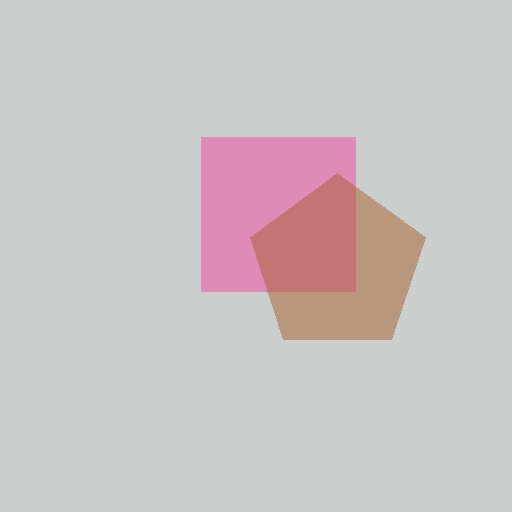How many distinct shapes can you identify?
There are 2 distinct shapes: a pink square, a brown pentagon.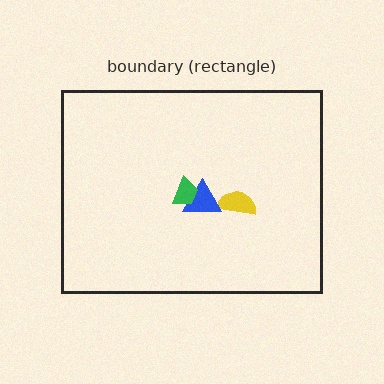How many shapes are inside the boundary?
3 inside, 0 outside.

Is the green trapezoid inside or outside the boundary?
Inside.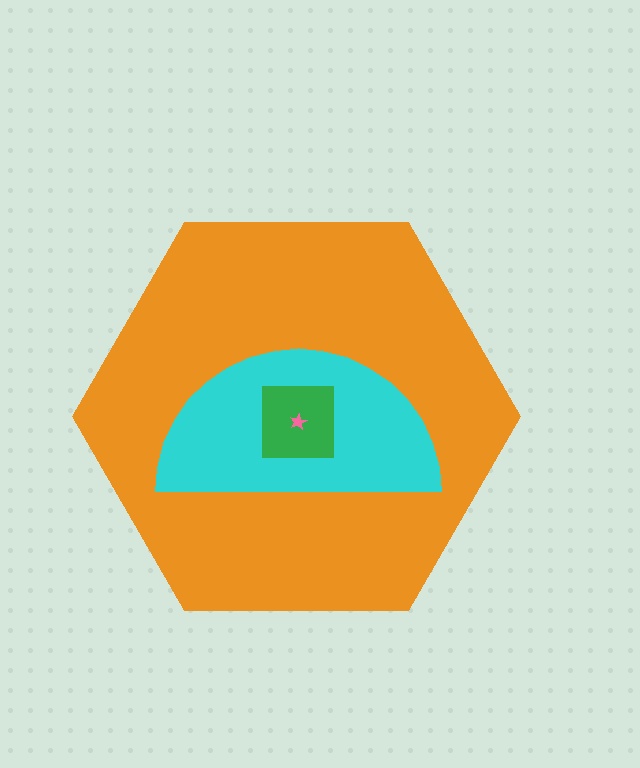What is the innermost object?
The pink star.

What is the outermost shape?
The orange hexagon.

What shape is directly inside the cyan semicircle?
The green square.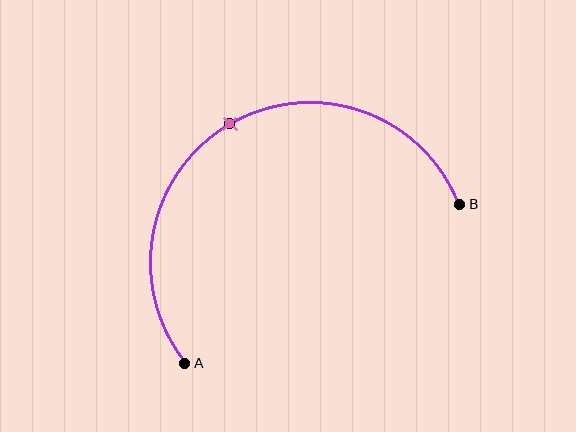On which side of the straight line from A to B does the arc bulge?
The arc bulges above the straight line connecting A and B.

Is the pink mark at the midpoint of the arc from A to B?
Yes. The pink mark lies on the arc at equal arc-length from both A and B — it is the arc midpoint.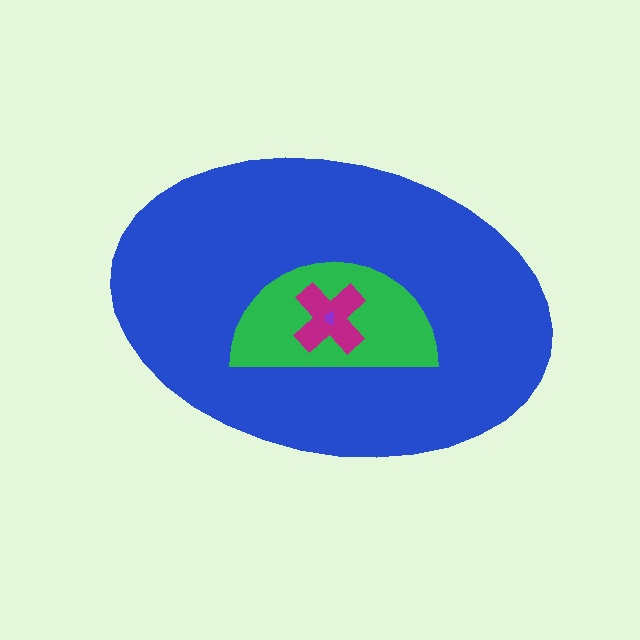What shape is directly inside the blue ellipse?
The green semicircle.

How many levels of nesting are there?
4.